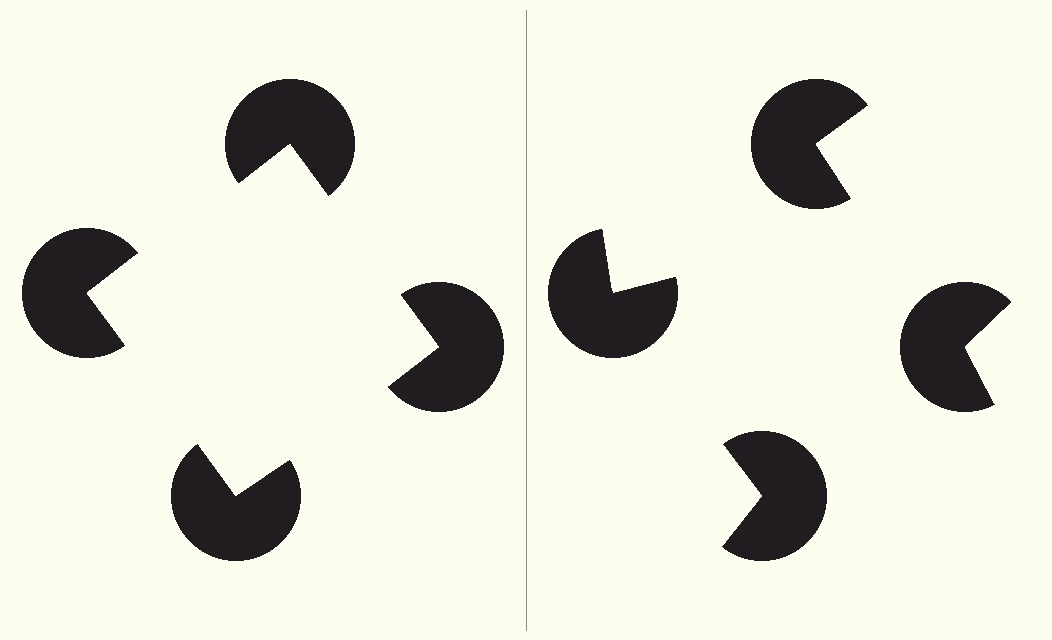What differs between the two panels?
The pac-man discs are positioned identically on both sides; only the wedge orientations differ. On the left they align to a square; on the right they are misaligned.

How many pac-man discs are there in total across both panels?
8 — 4 on each side.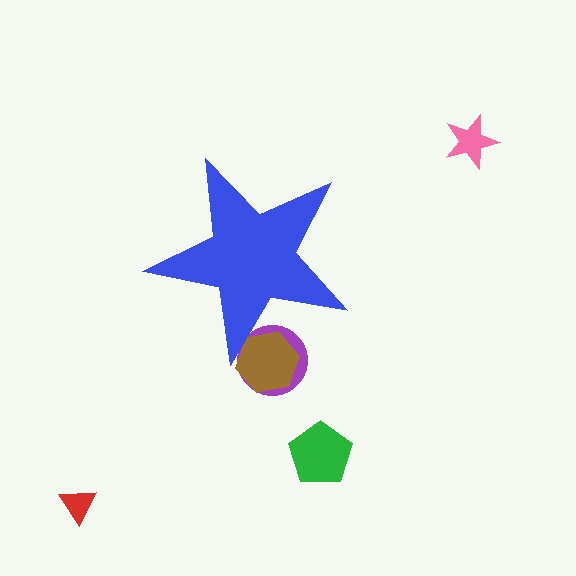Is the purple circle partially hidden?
Yes, the purple circle is partially hidden behind the blue star.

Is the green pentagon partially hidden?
No, the green pentagon is fully visible.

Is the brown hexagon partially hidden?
Yes, the brown hexagon is partially hidden behind the blue star.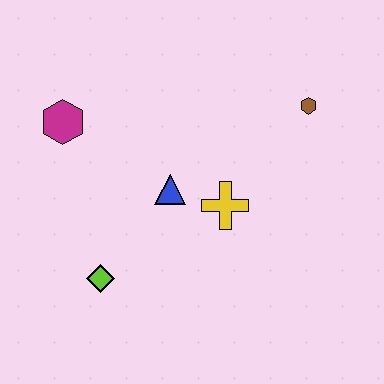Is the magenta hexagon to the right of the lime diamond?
No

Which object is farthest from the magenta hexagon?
The brown hexagon is farthest from the magenta hexagon.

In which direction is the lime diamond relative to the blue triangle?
The lime diamond is below the blue triangle.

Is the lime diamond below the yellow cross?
Yes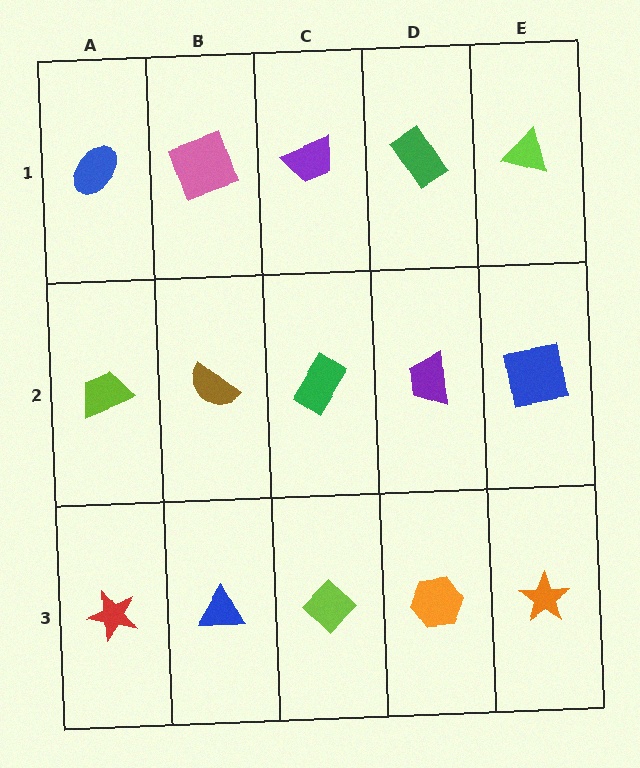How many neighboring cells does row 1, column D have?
3.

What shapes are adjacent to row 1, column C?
A green rectangle (row 2, column C), a pink square (row 1, column B), a green rectangle (row 1, column D).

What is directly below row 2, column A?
A red star.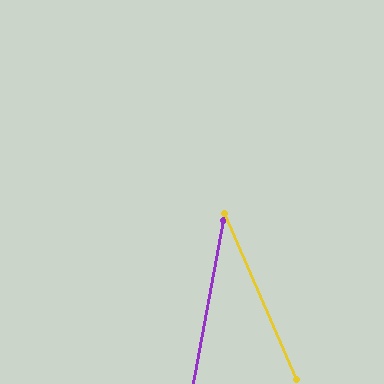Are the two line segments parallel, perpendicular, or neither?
Neither parallel nor perpendicular — they differ by about 34°.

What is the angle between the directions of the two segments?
Approximately 34 degrees.